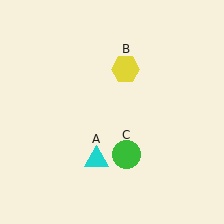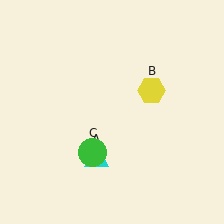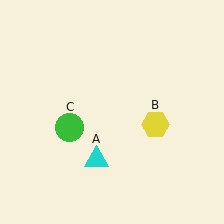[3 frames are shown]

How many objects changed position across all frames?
2 objects changed position: yellow hexagon (object B), green circle (object C).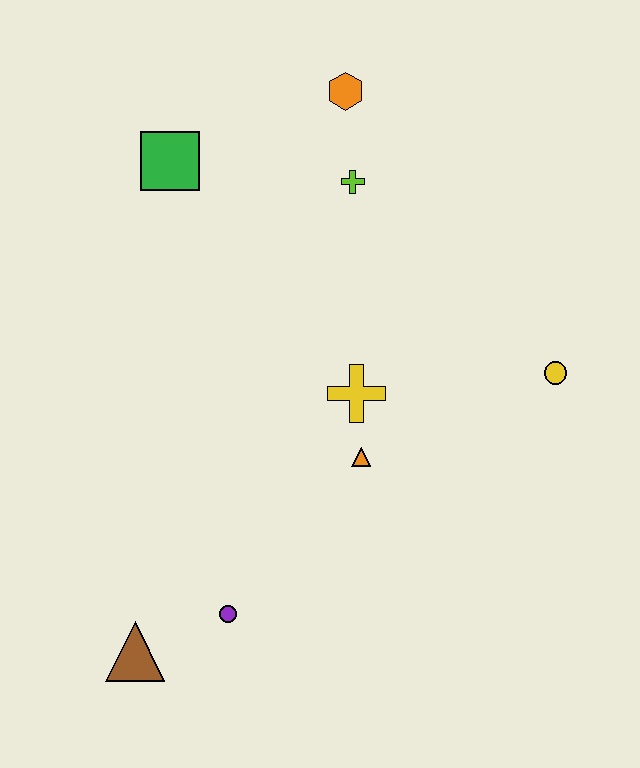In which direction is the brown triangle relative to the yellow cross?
The brown triangle is below the yellow cross.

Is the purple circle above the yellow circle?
No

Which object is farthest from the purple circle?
The orange hexagon is farthest from the purple circle.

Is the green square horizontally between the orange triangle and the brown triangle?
Yes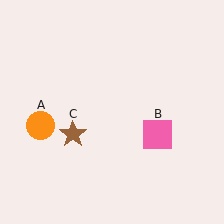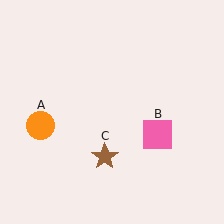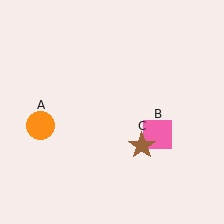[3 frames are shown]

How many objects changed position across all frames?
1 object changed position: brown star (object C).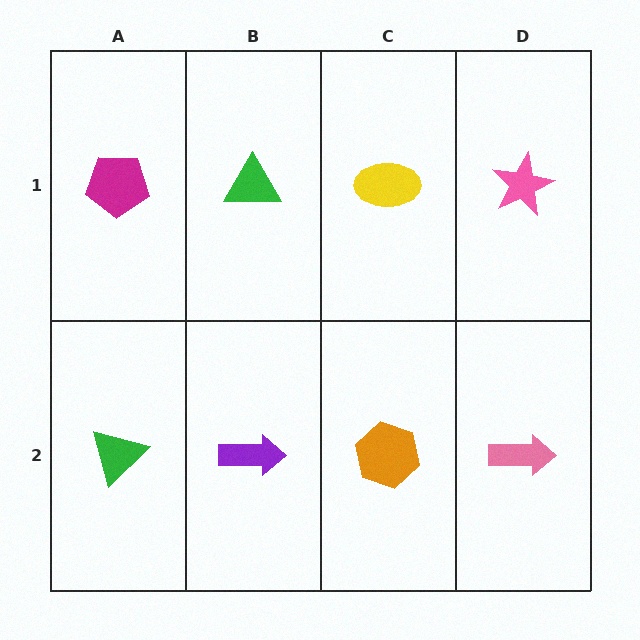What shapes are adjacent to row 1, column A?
A green triangle (row 2, column A), a green triangle (row 1, column B).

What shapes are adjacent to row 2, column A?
A magenta pentagon (row 1, column A), a purple arrow (row 2, column B).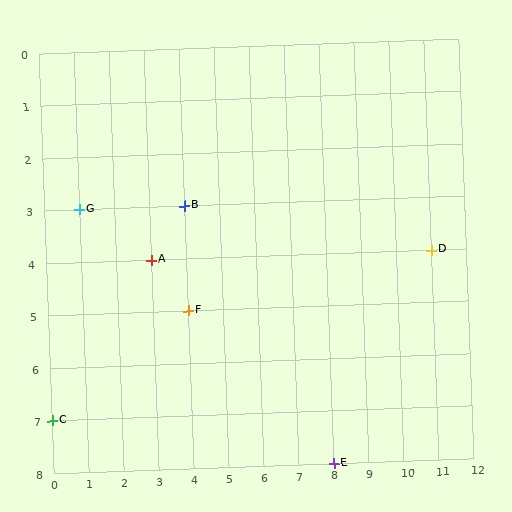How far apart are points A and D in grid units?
Points A and D are 8 columns apart.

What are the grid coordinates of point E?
Point E is at grid coordinates (8, 8).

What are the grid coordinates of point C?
Point C is at grid coordinates (0, 7).